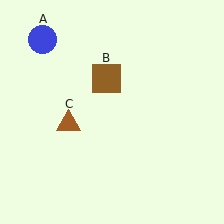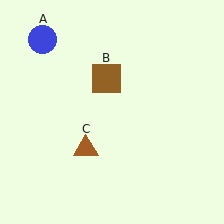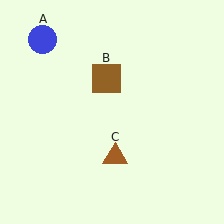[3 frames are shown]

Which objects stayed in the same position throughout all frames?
Blue circle (object A) and brown square (object B) remained stationary.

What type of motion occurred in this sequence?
The brown triangle (object C) rotated counterclockwise around the center of the scene.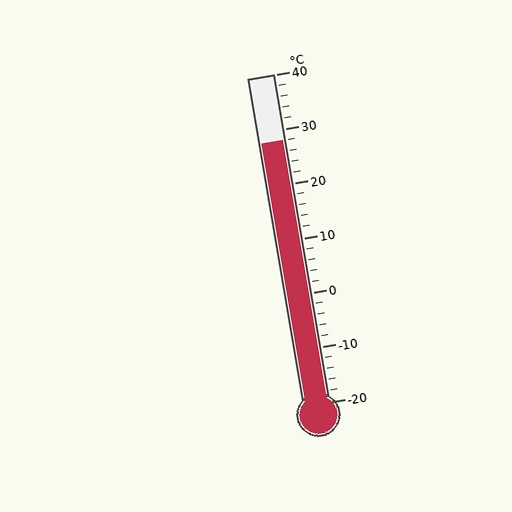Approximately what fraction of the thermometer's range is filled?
The thermometer is filled to approximately 80% of its range.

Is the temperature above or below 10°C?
The temperature is above 10°C.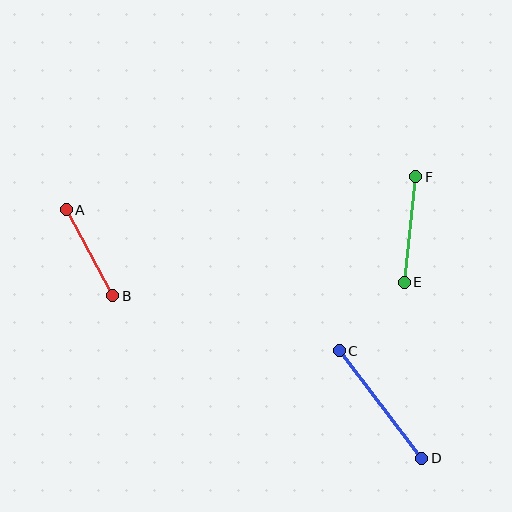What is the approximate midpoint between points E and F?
The midpoint is at approximately (410, 230) pixels.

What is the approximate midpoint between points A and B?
The midpoint is at approximately (89, 253) pixels.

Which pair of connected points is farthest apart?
Points C and D are farthest apart.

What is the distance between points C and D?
The distance is approximately 135 pixels.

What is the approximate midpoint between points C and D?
The midpoint is at approximately (381, 404) pixels.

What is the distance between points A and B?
The distance is approximately 98 pixels.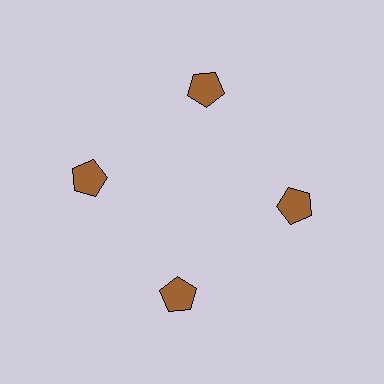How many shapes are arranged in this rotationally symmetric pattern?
There are 4 shapes, arranged in 4 groups of 1.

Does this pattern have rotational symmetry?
Yes, this pattern has 4-fold rotational symmetry. It looks the same after rotating 90 degrees around the center.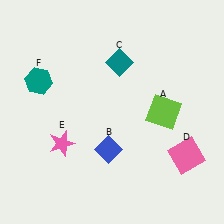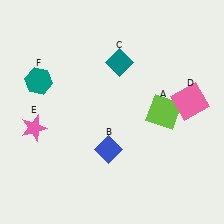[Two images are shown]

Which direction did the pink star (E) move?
The pink star (E) moved left.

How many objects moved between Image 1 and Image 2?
2 objects moved between the two images.